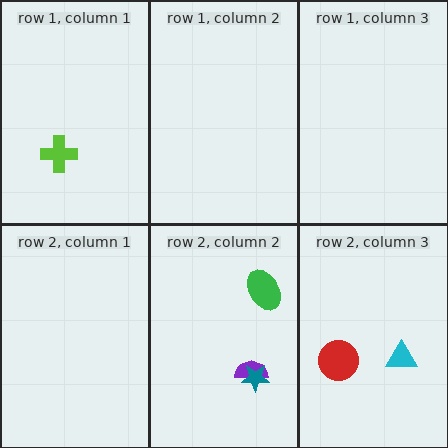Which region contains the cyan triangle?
The row 2, column 3 region.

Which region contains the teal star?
The row 2, column 2 region.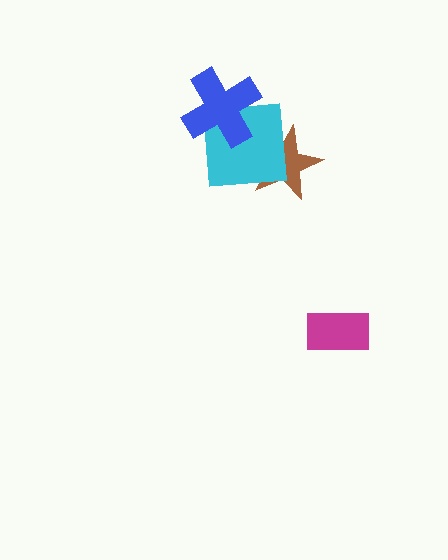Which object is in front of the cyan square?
The blue cross is in front of the cyan square.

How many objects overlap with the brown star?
1 object overlaps with the brown star.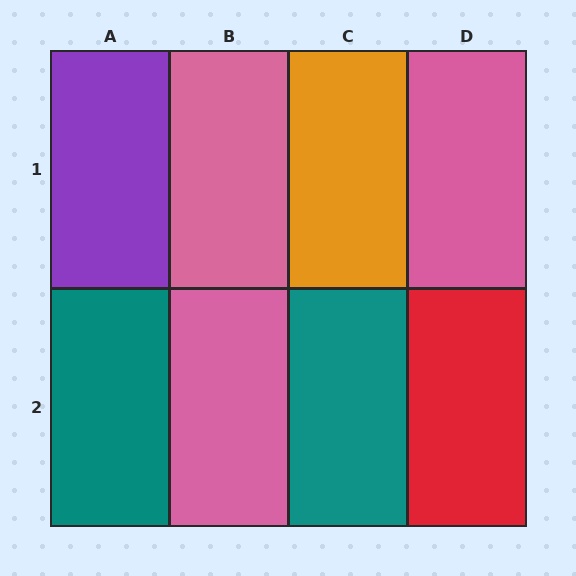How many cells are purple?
1 cell is purple.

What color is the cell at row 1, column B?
Pink.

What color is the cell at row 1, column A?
Purple.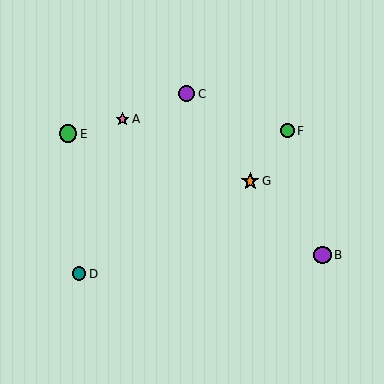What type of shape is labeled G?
Shape G is an orange star.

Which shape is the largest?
The orange star (labeled G) is the largest.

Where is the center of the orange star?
The center of the orange star is at (250, 181).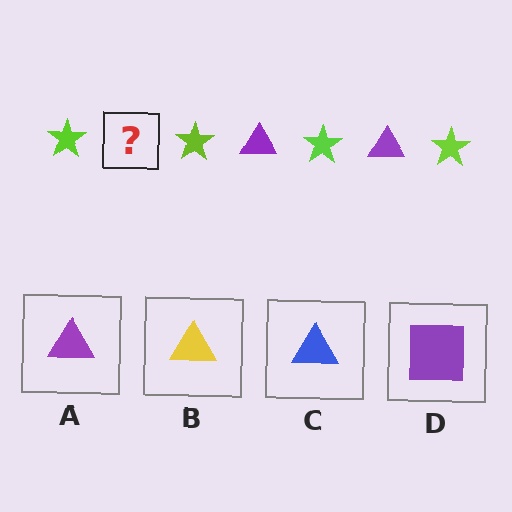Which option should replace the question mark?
Option A.